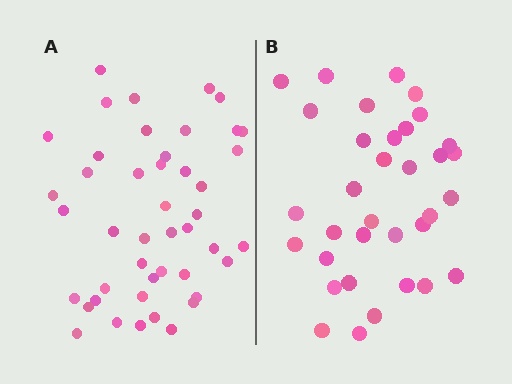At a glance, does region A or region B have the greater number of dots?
Region A (the left region) has more dots.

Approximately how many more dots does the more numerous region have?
Region A has roughly 12 or so more dots than region B.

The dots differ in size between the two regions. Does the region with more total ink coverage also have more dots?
No. Region B has more total ink coverage because its dots are larger, but region A actually contains more individual dots. Total area can be misleading — the number of items is what matters here.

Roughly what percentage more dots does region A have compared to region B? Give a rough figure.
About 30% more.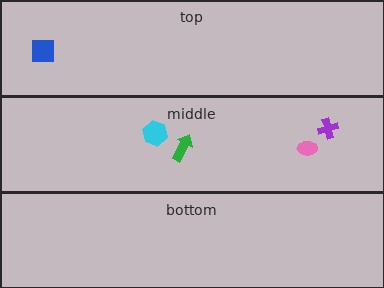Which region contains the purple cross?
The middle region.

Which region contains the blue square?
The top region.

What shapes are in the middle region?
The cyan hexagon, the purple cross, the pink ellipse, the green arrow.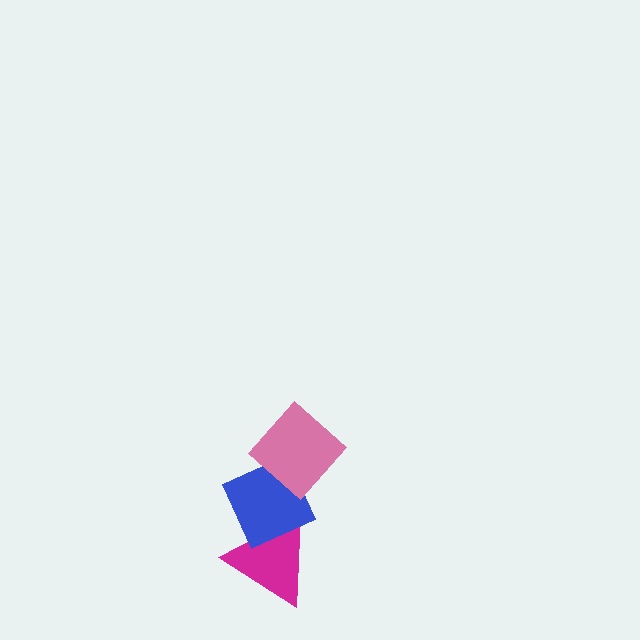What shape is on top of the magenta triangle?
The blue diamond is on top of the magenta triangle.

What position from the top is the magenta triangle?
The magenta triangle is 3rd from the top.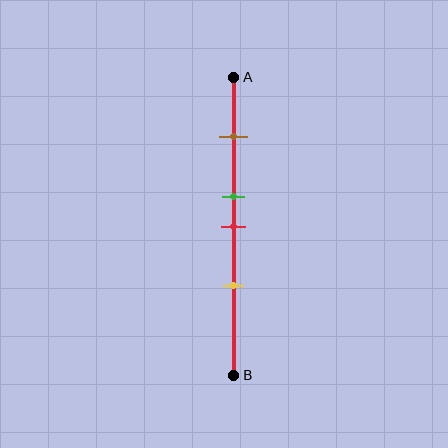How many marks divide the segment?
There are 4 marks dividing the segment.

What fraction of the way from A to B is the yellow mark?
The yellow mark is approximately 70% (0.7) of the way from A to B.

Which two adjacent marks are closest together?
The green and red marks are the closest adjacent pair.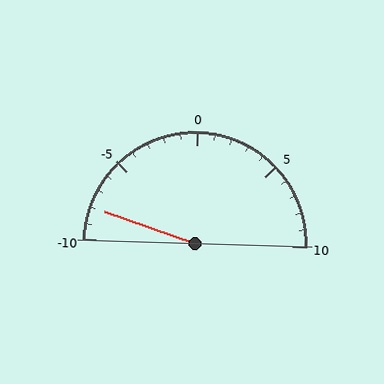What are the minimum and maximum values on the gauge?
The gauge ranges from -10 to 10.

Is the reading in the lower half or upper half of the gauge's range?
The reading is in the lower half of the range (-10 to 10).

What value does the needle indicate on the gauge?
The needle indicates approximately -8.